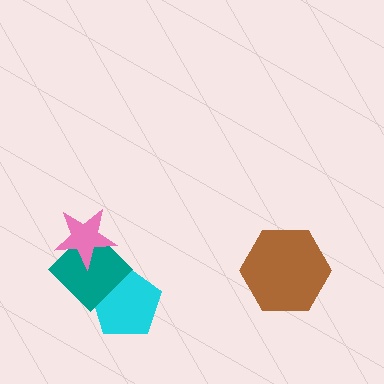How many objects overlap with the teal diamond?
2 objects overlap with the teal diamond.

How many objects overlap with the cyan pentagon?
1 object overlaps with the cyan pentagon.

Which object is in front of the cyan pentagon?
The teal diamond is in front of the cyan pentagon.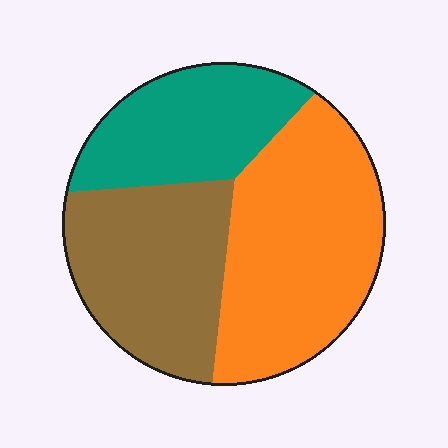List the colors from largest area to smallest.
From largest to smallest: orange, brown, teal.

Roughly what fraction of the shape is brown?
Brown takes up about one third (1/3) of the shape.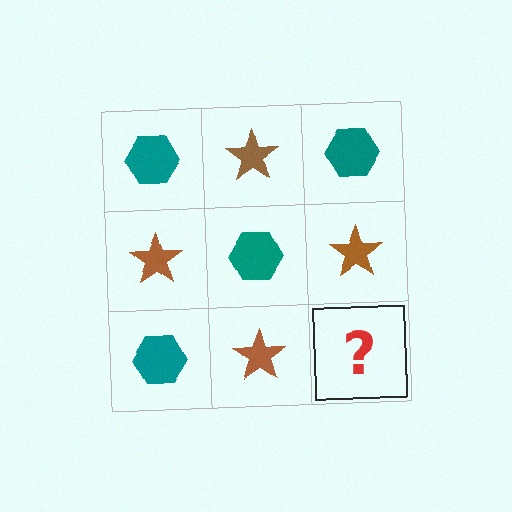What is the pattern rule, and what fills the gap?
The rule is that it alternates teal hexagon and brown star in a checkerboard pattern. The gap should be filled with a teal hexagon.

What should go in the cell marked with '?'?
The missing cell should contain a teal hexagon.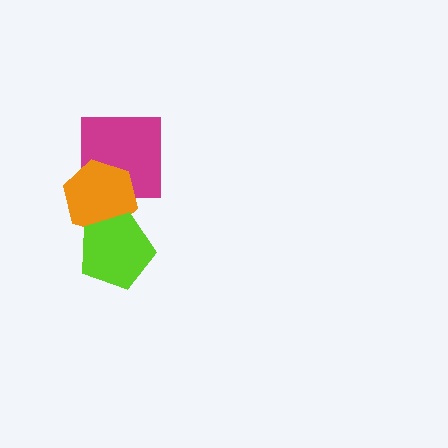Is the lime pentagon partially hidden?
No, no other shape covers it.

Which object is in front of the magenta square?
The orange hexagon is in front of the magenta square.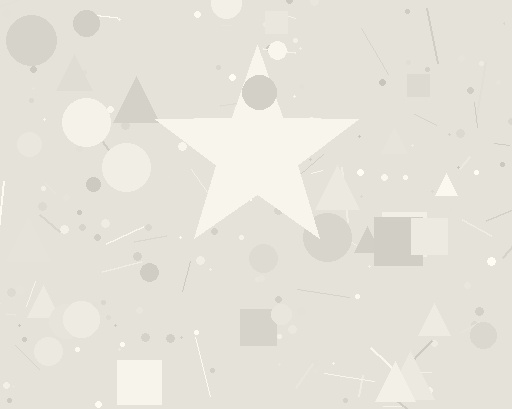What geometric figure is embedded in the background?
A star is embedded in the background.